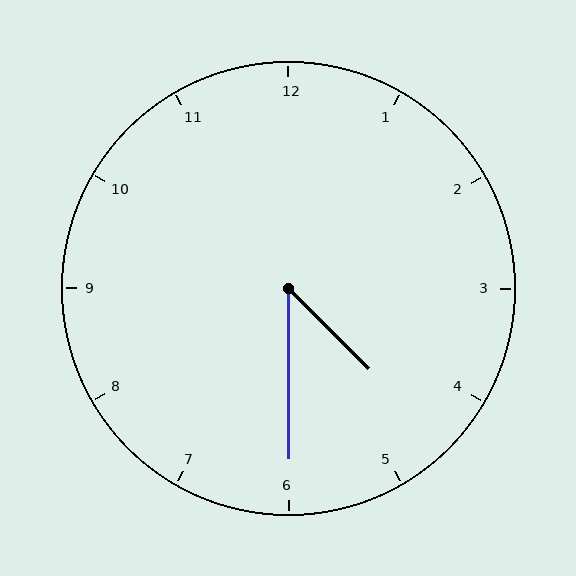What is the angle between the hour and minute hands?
Approximately 45 degrees.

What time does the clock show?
4:30.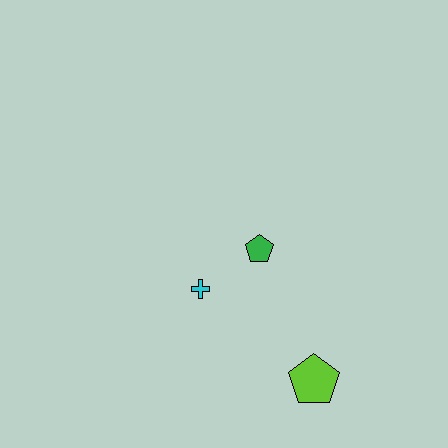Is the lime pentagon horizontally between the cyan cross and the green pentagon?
No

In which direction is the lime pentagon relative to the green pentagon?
The lime pentagon is below the green pentagon.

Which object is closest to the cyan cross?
The green pentagon is closest to the cyan cross.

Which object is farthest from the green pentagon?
The lime pentagon is farthest from the green pentagon.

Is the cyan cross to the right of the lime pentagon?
No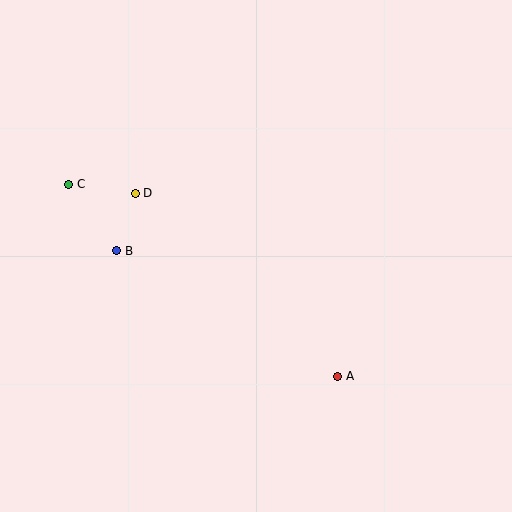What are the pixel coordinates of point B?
Point B is at (117, 251).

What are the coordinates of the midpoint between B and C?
The midpoint between B and C is at (93, 218).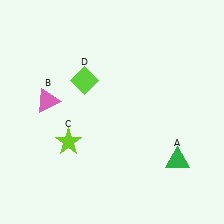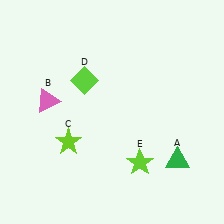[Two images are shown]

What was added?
A lime star (E) was added in Image 2.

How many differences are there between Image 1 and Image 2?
There is 1 difference between the two images.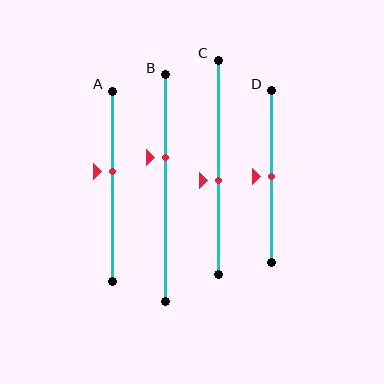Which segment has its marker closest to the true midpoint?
Segment D has its marker closest to the true midpoint.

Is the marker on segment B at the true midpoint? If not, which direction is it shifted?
No, the marker on segment B is shifted upward by about 13% of the segment length.